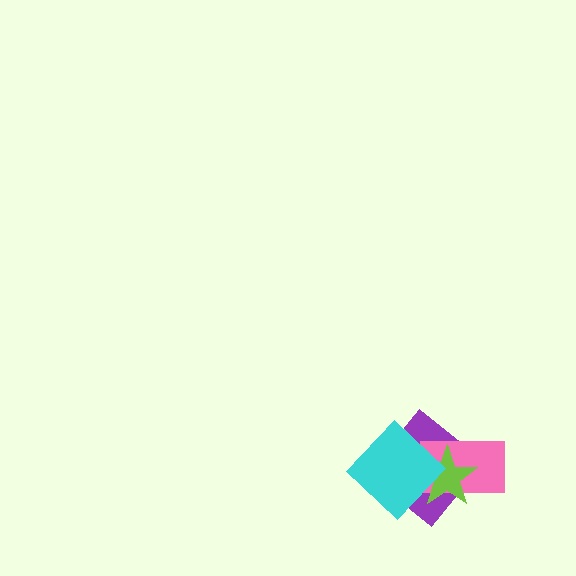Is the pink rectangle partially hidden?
Yes, it is partially covered by another shape.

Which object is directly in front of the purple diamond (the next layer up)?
The pink rectangle is directly in front of the purple diamond.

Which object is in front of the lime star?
The cyan diamond is in front of the lime star.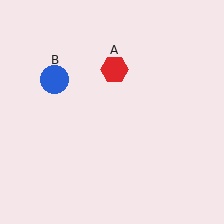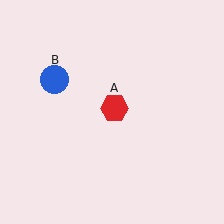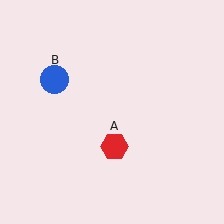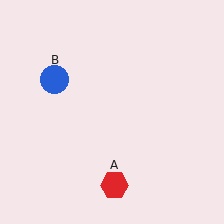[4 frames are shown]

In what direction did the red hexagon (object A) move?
The red hexagon (object A) moved down.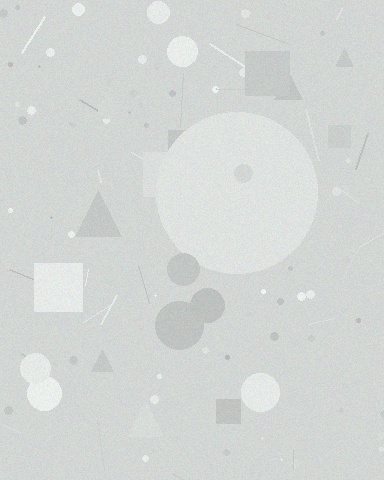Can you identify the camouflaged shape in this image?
The camouflaged shape is a circle.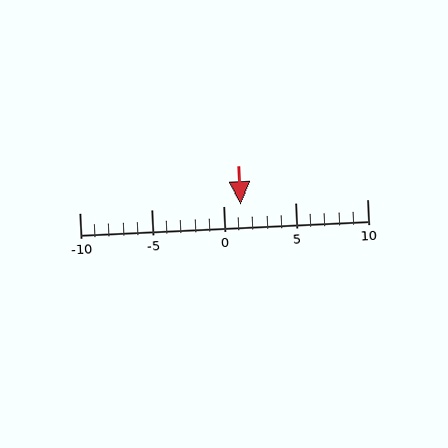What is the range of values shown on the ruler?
The ruler shows values from -10 to 10.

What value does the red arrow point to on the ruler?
The red arrow points to approximately 1.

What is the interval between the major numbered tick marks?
The major tick marks are spaced 5 units apart.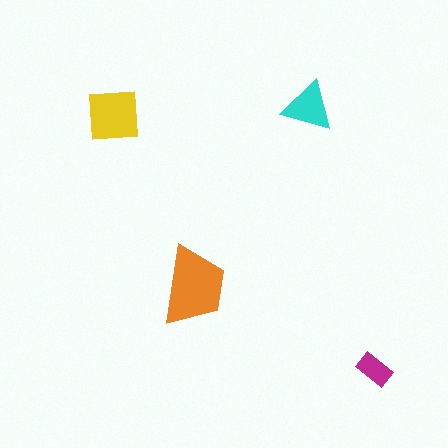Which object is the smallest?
The magenta rectangle.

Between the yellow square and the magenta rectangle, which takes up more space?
The yellow square.